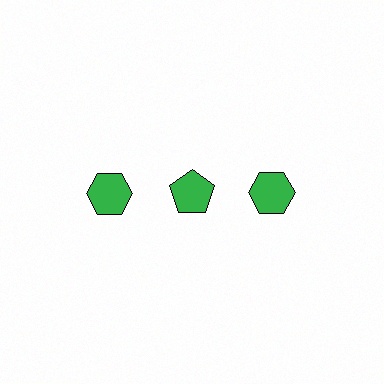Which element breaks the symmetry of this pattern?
The green pentagon in the top row, second from left column breaks the symmetry. All other shapes are green hexagons.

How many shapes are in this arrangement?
There are 3 shapes arranged in a grid pattern.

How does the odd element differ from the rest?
It has a different shape: pentagon instead of hexagon.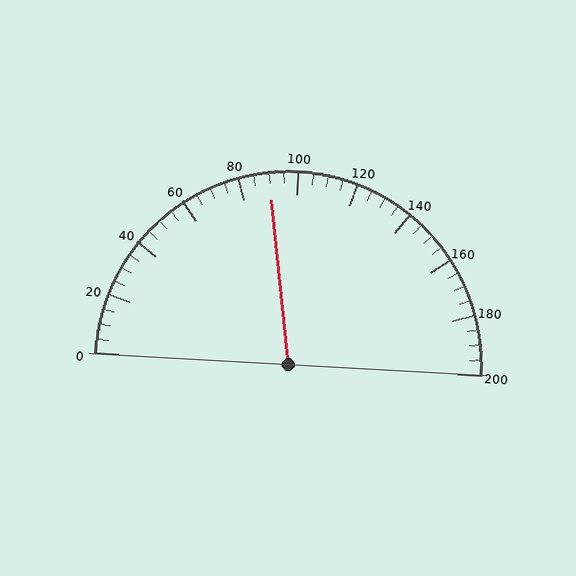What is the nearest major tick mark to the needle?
The nearest major tick mark is 80.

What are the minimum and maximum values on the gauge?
The gauge ranges from 0 to 200.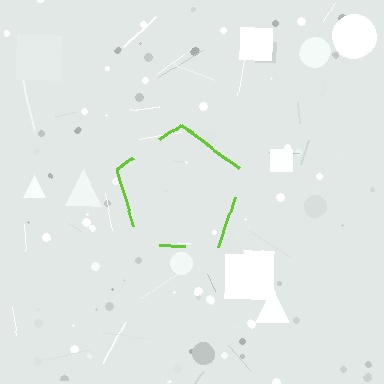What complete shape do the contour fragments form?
The contour fragments form a pentagon.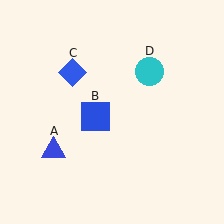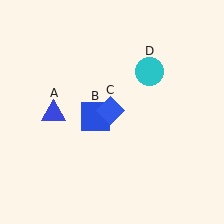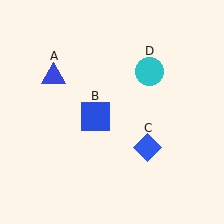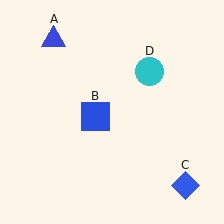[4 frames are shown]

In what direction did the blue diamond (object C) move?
The blue diamond (object C) moved down and to the right.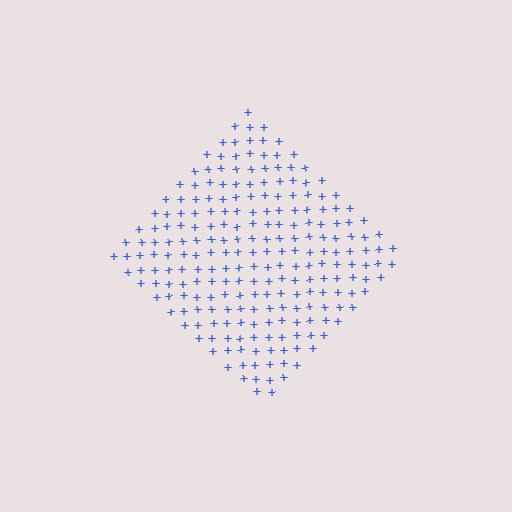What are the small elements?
The small elements are plus signs.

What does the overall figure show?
The overall figure shows a diamond.